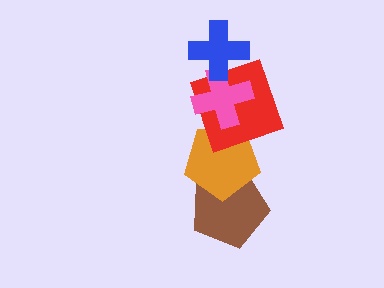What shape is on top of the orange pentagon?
The red square is on top of the orange pentagon.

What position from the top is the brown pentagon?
The brown pentagon is 5th from the top.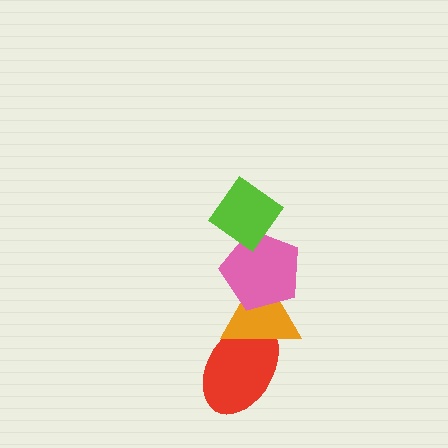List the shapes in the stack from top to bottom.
From top to bottom: the lime diamond, the pink pentagon, the orange triangle, the red ellipse.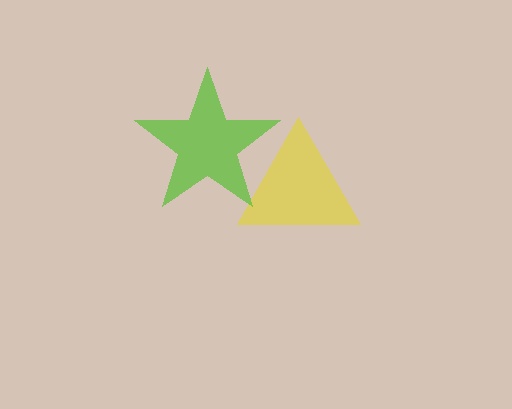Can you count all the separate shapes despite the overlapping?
Yes, there are 2 separate shapes.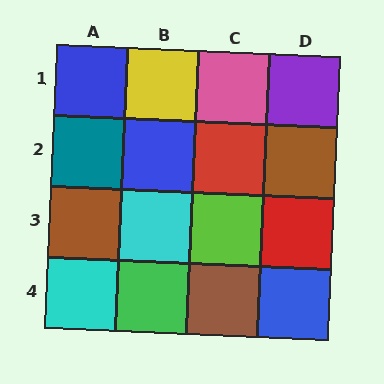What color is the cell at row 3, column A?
Brown.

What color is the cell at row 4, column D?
Blue.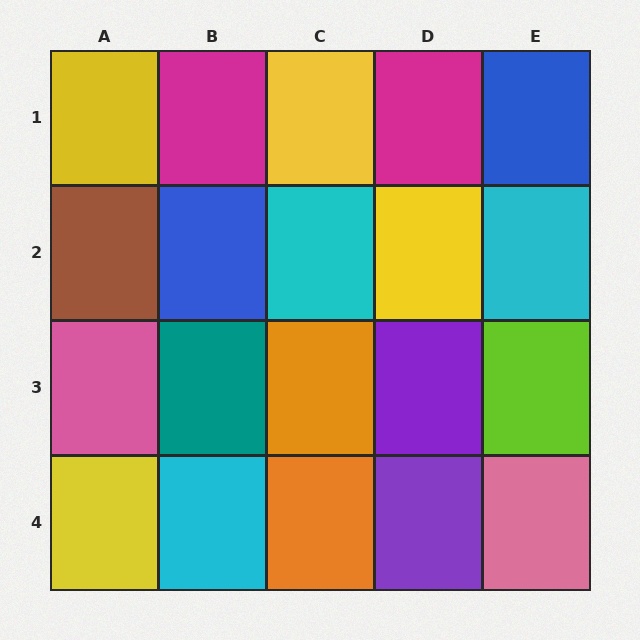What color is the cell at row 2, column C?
Cyan.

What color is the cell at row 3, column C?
Orange.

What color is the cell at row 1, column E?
Blue.